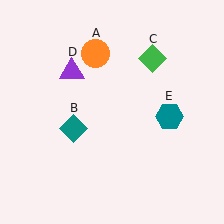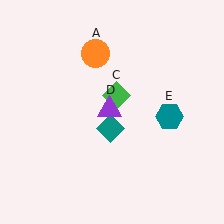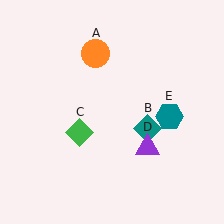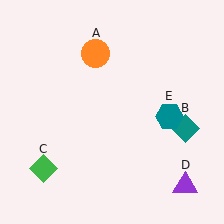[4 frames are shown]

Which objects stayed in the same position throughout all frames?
Orange circle (object A) and teal hexagon (object E) remained stationary.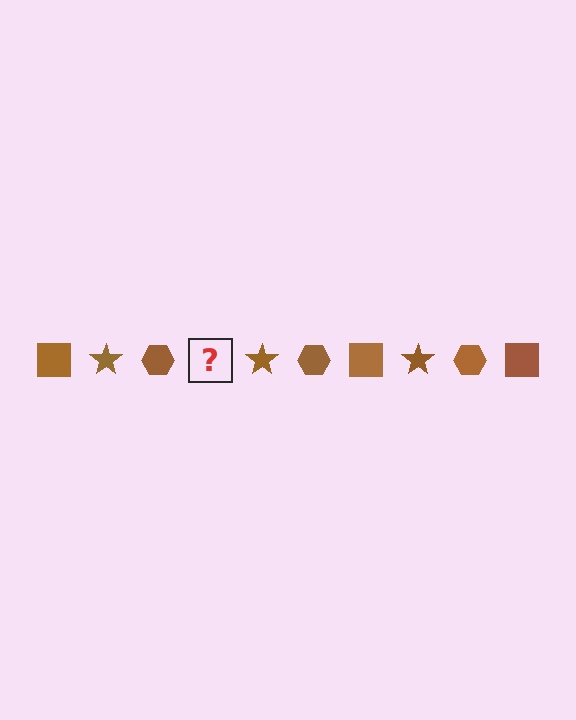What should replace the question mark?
The question mark should be replaced with a brown square.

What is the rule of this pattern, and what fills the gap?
The rule is that the pattern cycles through square, star, hexagon shapes in brown. The gap should be filled with a brown square.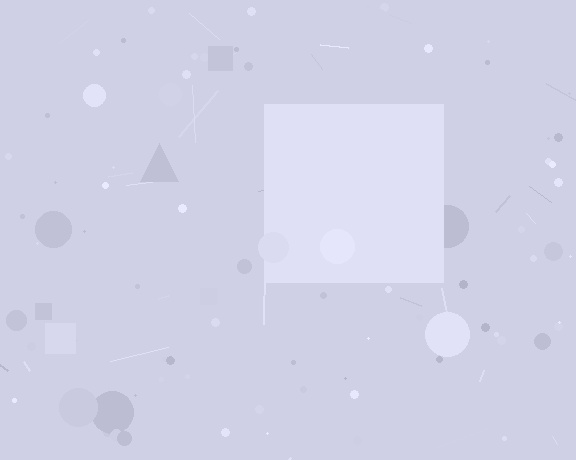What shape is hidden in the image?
A square is hidden in the image.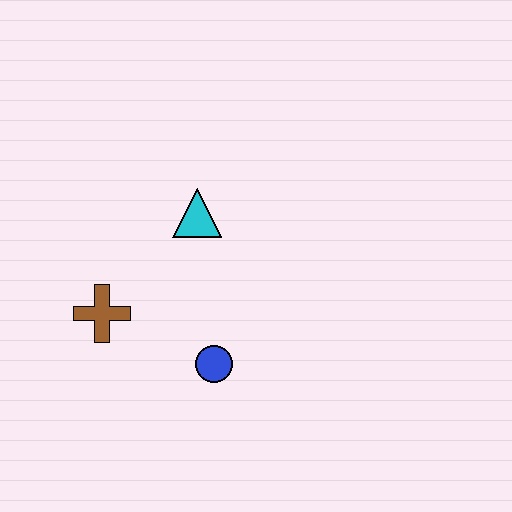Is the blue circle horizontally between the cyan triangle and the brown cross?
No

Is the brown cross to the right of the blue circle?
No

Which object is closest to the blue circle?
The brown cross is closest to the blue circle.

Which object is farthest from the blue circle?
The cyan triangle is farthest from the blue circle.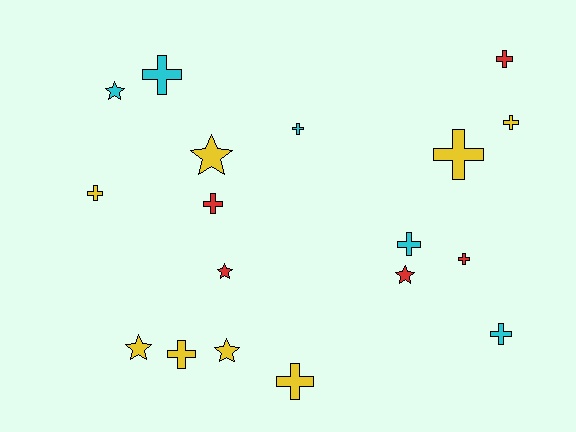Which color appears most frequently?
Yellow, with 8 objects.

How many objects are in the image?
There are 18 objects.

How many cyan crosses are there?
There are 4 cyan crosses.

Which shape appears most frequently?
Cross, with 12 objects.